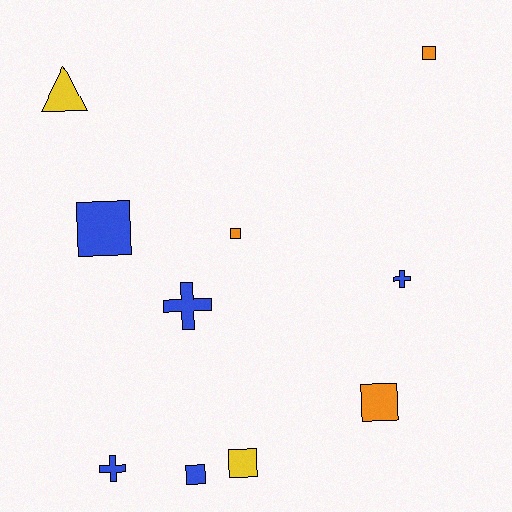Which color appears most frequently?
Blue, with 5 objects.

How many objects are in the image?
There are 10 objects.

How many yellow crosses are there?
There are no yellow crosses.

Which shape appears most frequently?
Square, with 6 objects.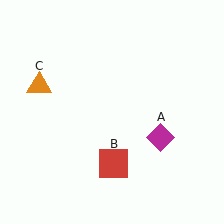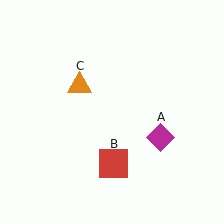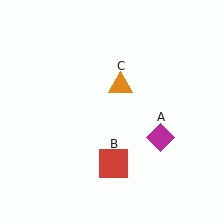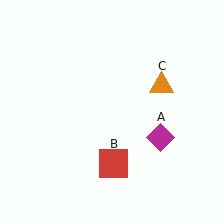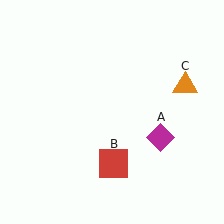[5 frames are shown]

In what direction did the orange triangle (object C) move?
The orange triangle (object C) moved right.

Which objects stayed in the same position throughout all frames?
Magenta diamond (object A) and red square (object B) remained stationary.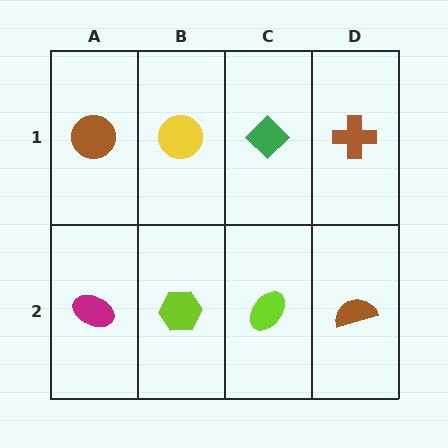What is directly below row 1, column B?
A lime hexagon.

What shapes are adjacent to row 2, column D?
A brown cross (row 1, column D), a lime ellipse (row 2, column C).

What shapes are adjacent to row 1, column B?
A lime hexagon (row 2, column B), a brown circle (row 1, column A), a green diamond (row 1, column C).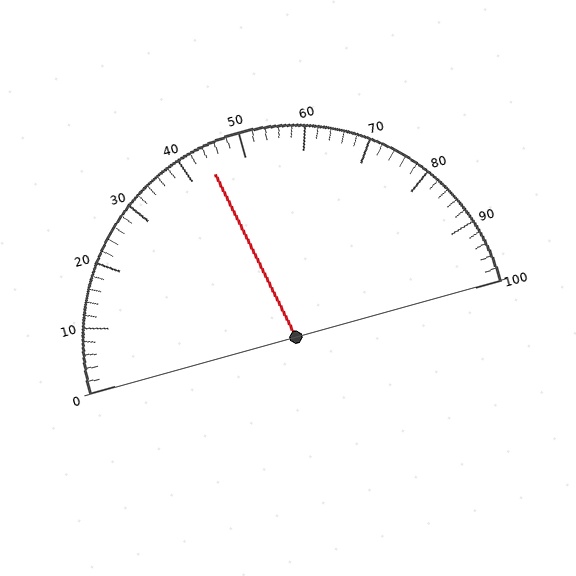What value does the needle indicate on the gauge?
The needle indicates approximately 44.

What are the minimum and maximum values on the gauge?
The gauge ranges from 0 to 100.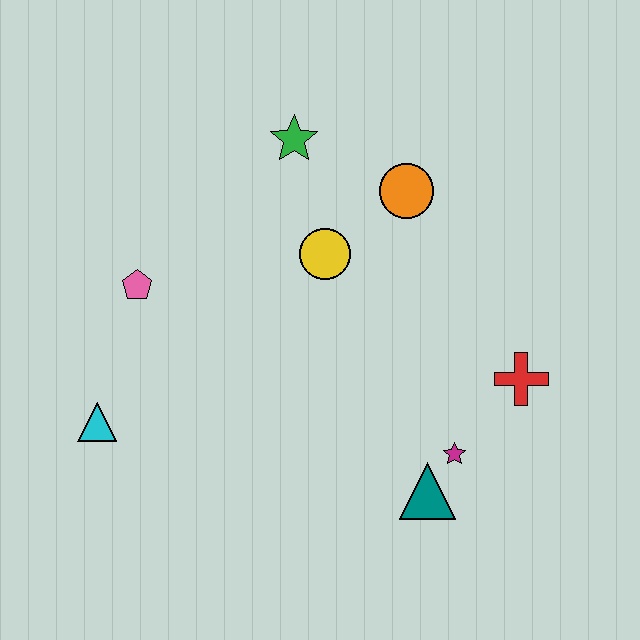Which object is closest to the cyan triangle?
The pink pentagon is closest to the cyan triangle.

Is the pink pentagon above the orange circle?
No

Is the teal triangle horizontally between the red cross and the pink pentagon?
Yes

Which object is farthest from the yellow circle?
The cyan triangle is farthest from the yellow circle.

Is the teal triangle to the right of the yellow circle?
Yes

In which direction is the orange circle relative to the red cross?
The orange circle is above the red cross.